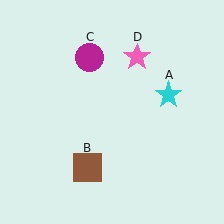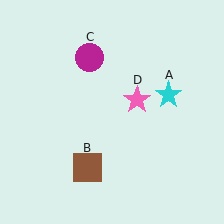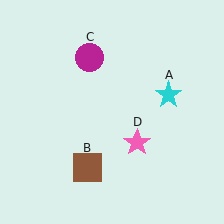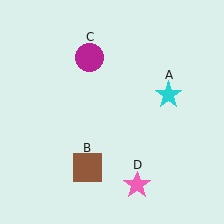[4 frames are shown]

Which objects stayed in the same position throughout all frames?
Cyan star (object A) and brown square (object B) and magenta circle (object C) remained stationary.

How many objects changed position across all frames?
1 object changed position: pink star (object D).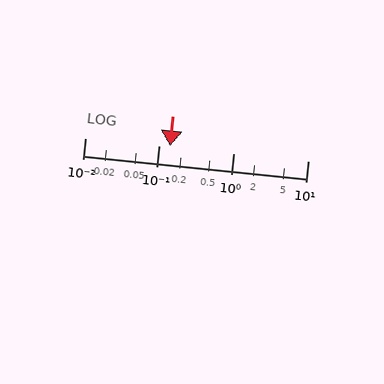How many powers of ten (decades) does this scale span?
The scale spans 3 decades, from 0.01 to 10.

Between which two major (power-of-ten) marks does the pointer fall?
The pointer is between 0.1 and 1.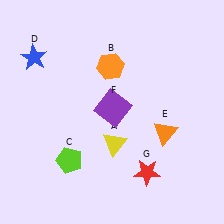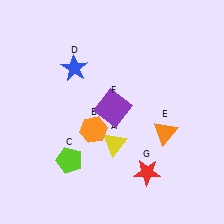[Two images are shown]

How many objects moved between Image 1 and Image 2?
2 objects moved between the two images.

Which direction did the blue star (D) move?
The blue star (D) moved right.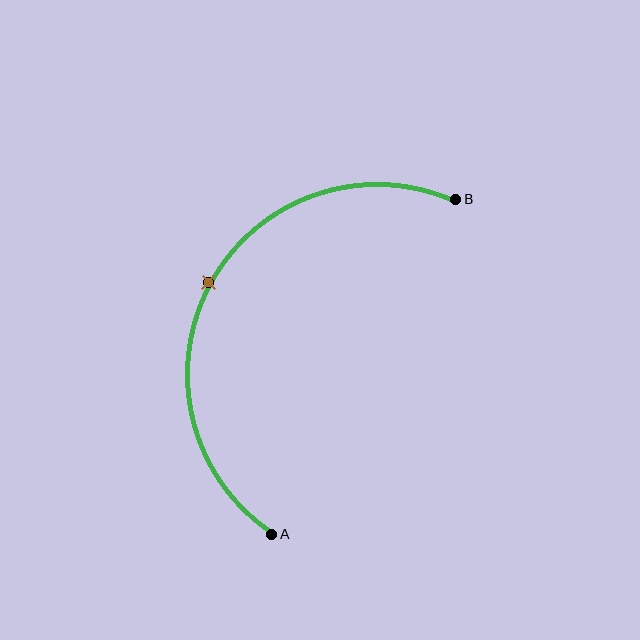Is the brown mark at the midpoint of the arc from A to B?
Yes. The brown mark lies on the arc at equal arc-length from both A and B — it is the arc midpoint.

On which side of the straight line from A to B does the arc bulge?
The arc bulges to the left of the straight line connecting A and B.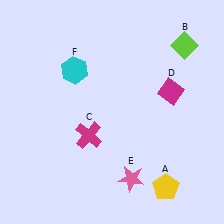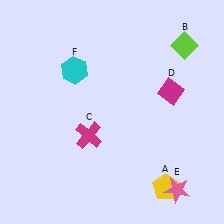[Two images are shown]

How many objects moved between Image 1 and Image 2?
1 object moved between the two images.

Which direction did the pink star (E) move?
The pink star (E) moved right.